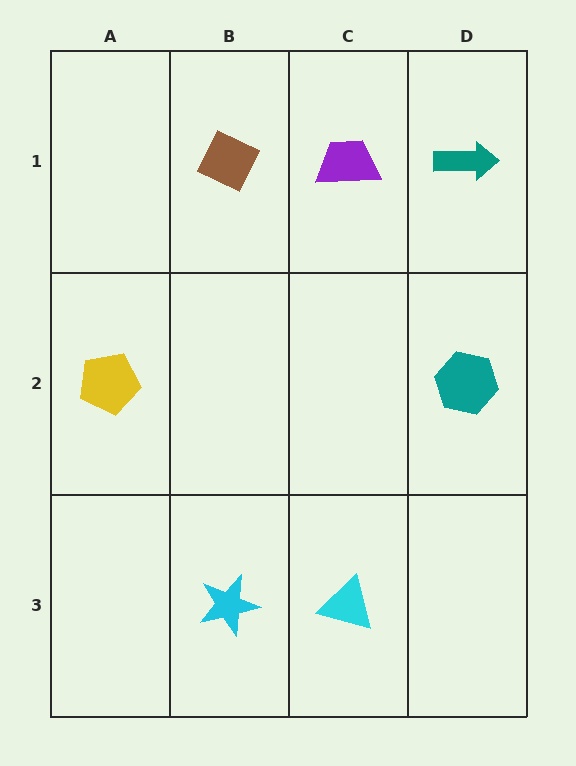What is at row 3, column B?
A cyan star.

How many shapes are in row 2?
2 shapes.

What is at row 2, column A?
A yellow pentagon.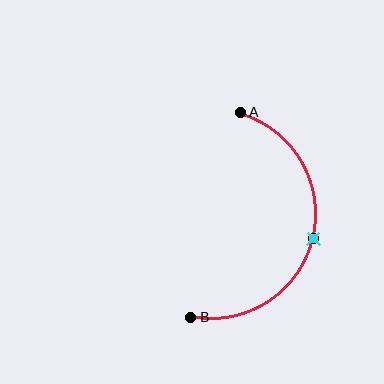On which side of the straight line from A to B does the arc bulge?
The arc bulges to the right of the straight line connecting A and B.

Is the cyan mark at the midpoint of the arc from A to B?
Yes. The cyan mark lies on the arc at equal arc-length from both A and B — it is the arc midpoint.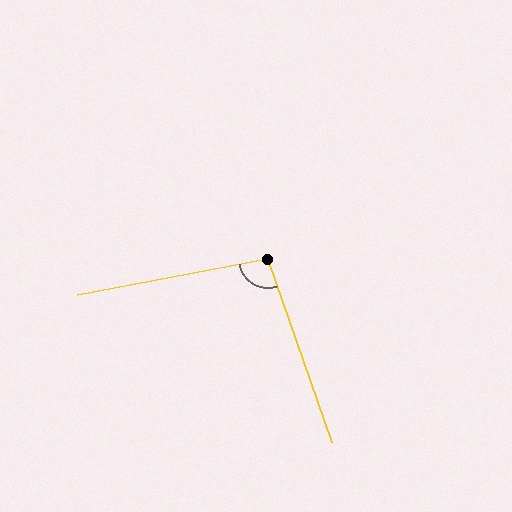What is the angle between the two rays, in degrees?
Approximately 98 degrees.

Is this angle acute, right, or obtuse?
It is obtuse.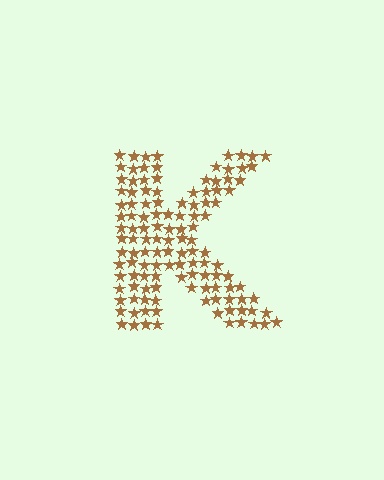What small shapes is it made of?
It is made of small stars.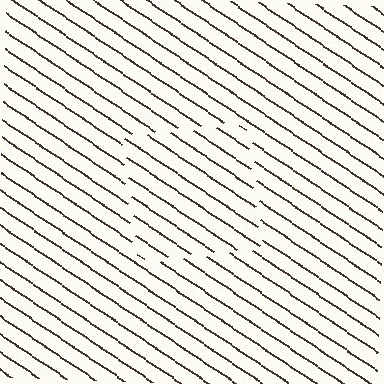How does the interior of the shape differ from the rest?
The interior of the shape contains the same grating, shifted by half a period — the contour is defined by the phase discontinuity where line-ends from the inner and outer gratings abut.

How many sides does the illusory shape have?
4 sides — the line-ends trace a square.